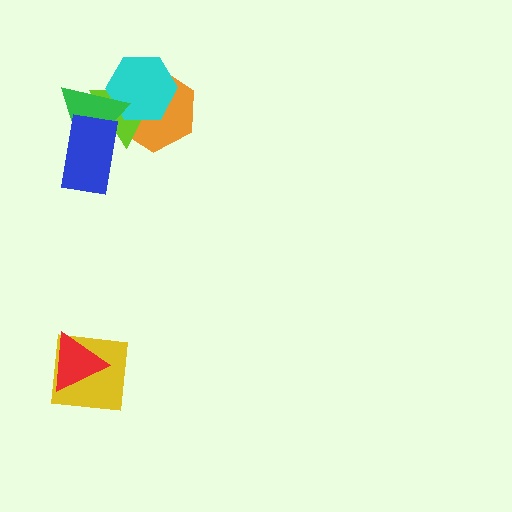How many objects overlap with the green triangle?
4 objects overlap with the green triangle.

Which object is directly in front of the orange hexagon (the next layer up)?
The lime triangle is directly in front of the orange hexagon.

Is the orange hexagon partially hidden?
Yes, it is partially covered by another shape.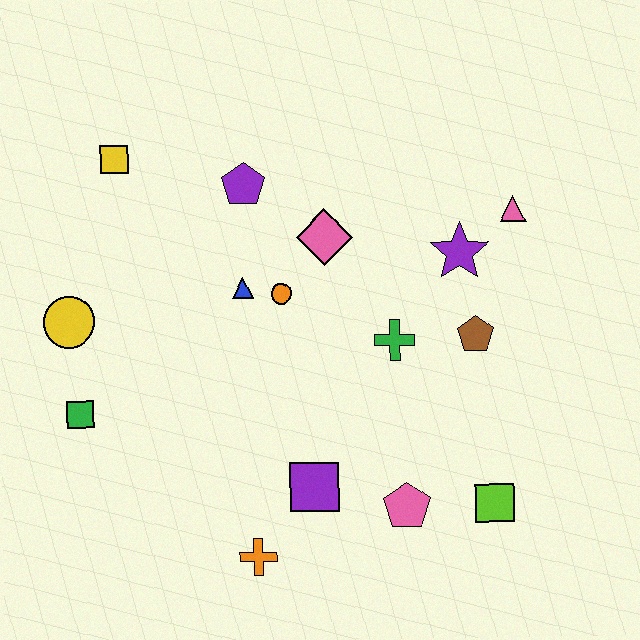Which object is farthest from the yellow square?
The lime square is farthest from the yellow square.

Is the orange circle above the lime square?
Yes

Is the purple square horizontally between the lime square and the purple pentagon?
Yes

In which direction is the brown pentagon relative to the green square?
The brown pentagon is to the right of the green square.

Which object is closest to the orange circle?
The blue triangle is closest to the orange circle.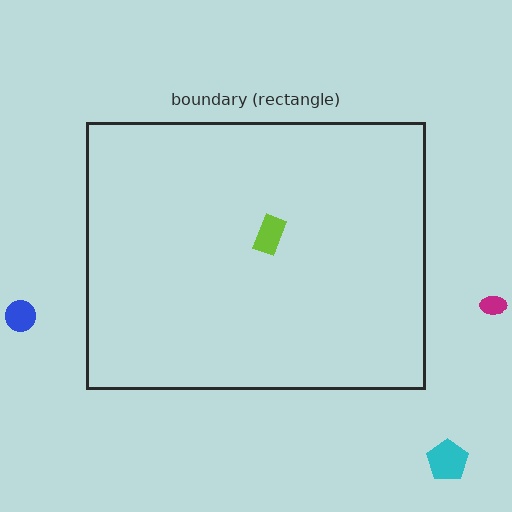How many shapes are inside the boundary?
1 inside, 3 outside.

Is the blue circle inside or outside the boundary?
Outside.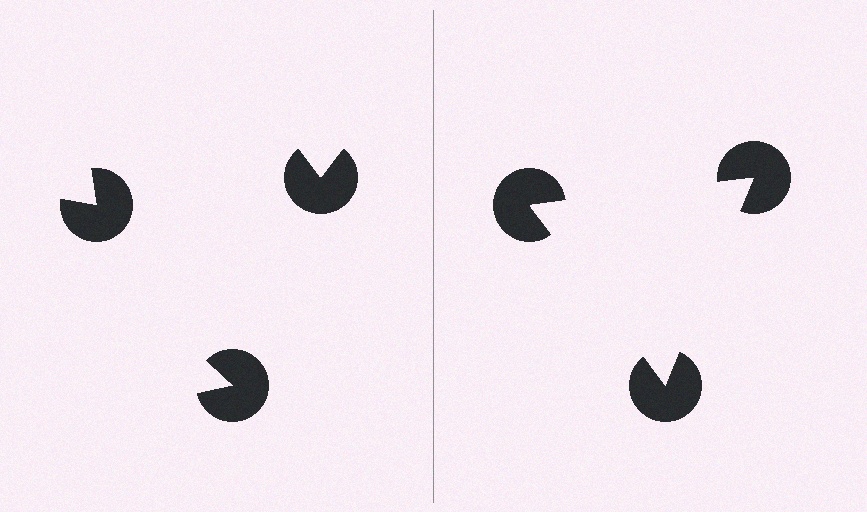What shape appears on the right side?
An illusory triangle.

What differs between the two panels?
The pac-man discs are positioned identically on both sides; only the wedge orientations differ. On the right they align to a triangle; on the left they are misaligned.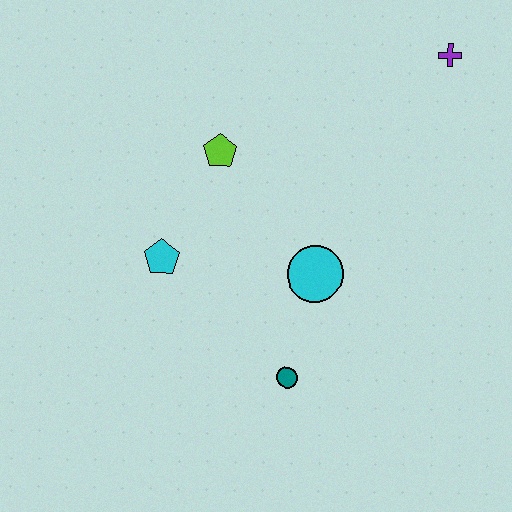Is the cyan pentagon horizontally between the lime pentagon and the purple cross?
No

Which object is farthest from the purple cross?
The teal circle is farthest from the purple cross.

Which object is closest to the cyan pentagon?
The lime pentagon is closest to the cyan pentagon.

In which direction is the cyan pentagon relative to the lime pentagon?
The cyan pentagon is below the lime pentagon.